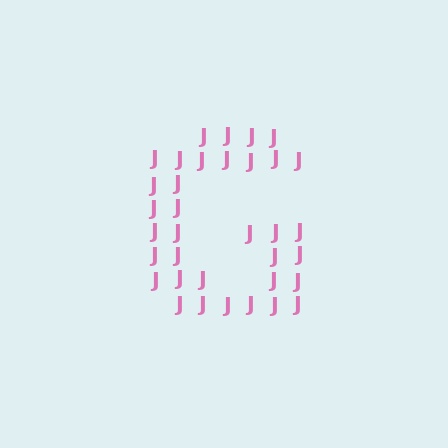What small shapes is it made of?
It is made of small letter J's.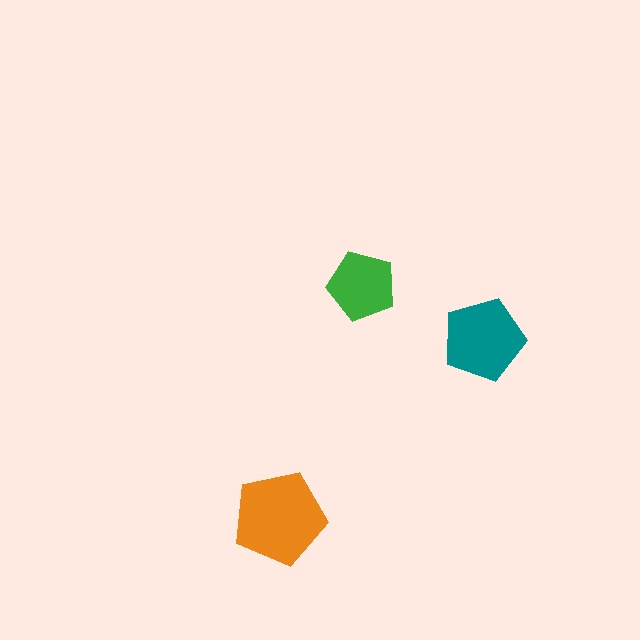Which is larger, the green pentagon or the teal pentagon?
The teal one.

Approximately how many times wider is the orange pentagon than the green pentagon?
About 1.5 times wider.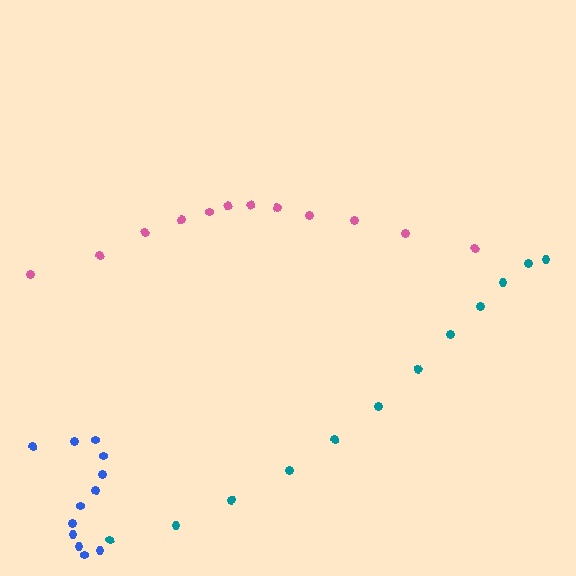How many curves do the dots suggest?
There are 3 distinct paths.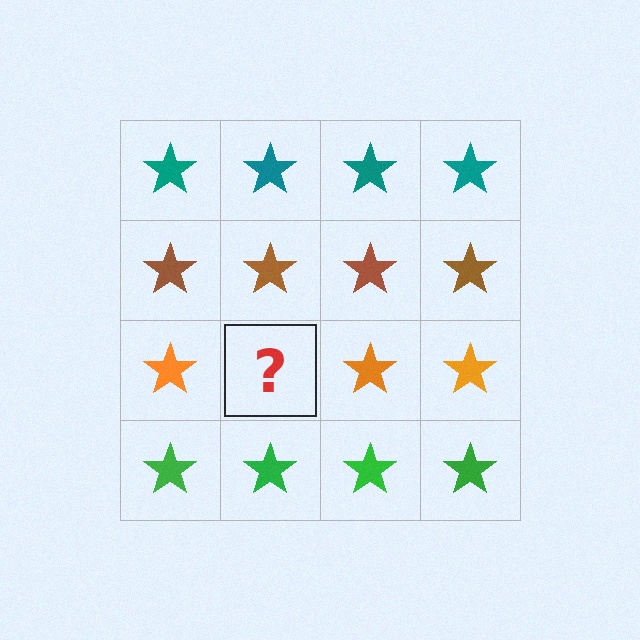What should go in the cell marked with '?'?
The missing cell should contain an orange star.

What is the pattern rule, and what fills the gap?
The rule is that each row has a consistent color. The gap should be filled with an orange star.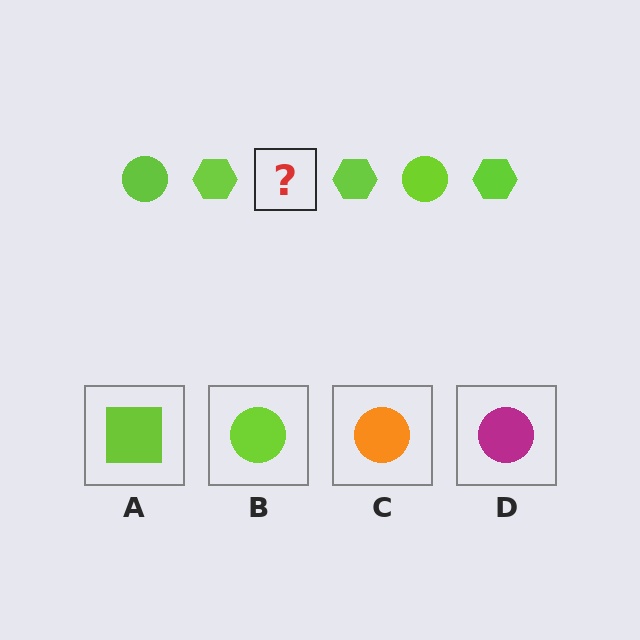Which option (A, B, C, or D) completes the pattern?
B.